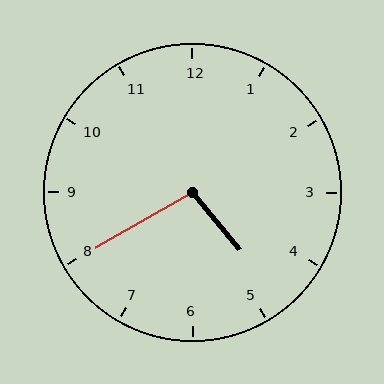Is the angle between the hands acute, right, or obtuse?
It is obtuse.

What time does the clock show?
4:40.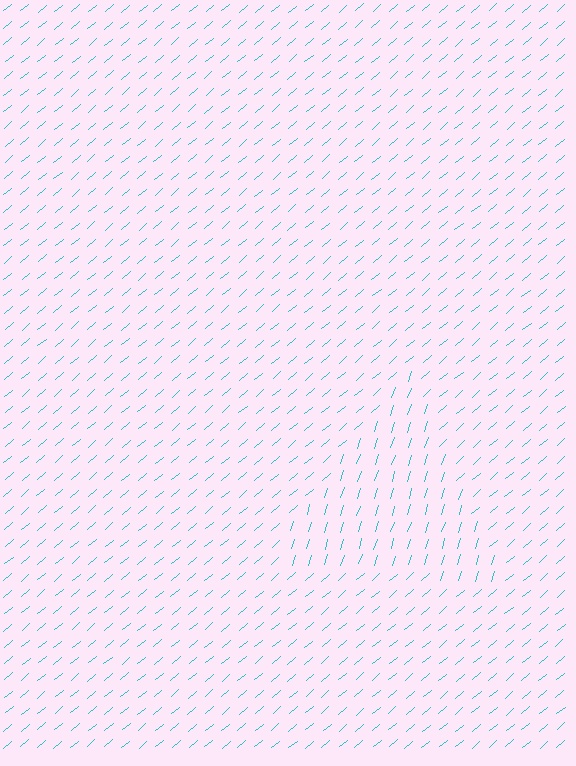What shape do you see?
I see a triangle.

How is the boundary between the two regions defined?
The boundary is defined purely by a change in line orientation (approximately 32 degrees difference). All lines are the same color and thickness.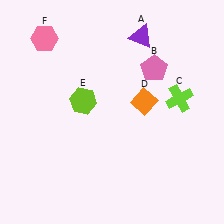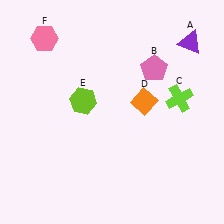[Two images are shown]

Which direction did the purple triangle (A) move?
The purple triangle (A) moved right.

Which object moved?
The purple triangle (A) moved right.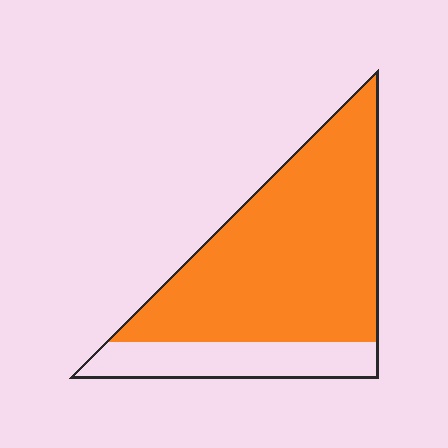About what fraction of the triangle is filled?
About four fifths (4/5).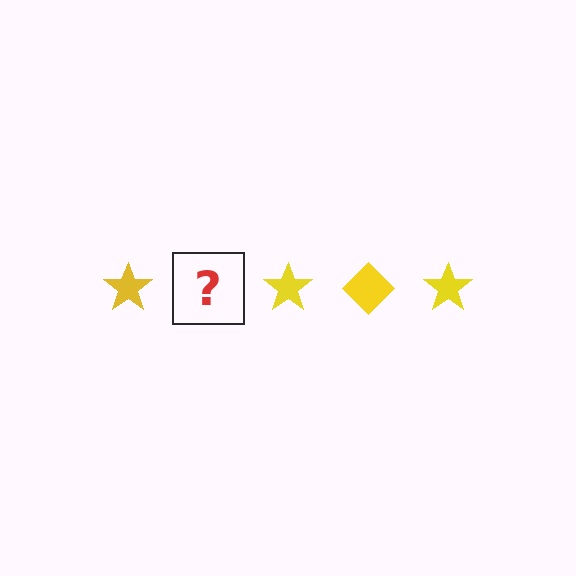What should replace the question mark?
The question mark should be replaced with a yellow diamond.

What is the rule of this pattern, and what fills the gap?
The rule is that the pattern cycles through star, diamond shapes in yellow. The gap should be filled with a yellow diamond.